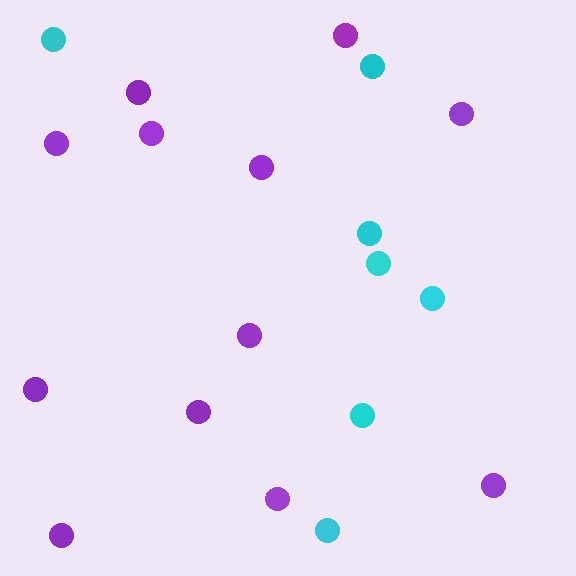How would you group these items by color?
There are 2 groups: one group of cyan circles (7) and one group of purple circles (12).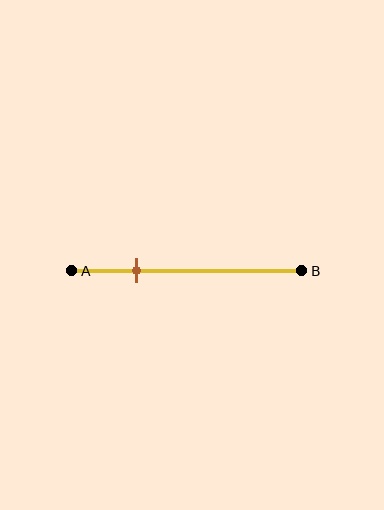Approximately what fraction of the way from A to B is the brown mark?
The brown mark is approximately 30% of the way from A to B.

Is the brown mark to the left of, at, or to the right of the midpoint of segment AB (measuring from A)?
The brown mark is to the left of the midpoint of segment AB.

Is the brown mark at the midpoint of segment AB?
No, the mark is at about 30% from A, not at the 50% midpoint.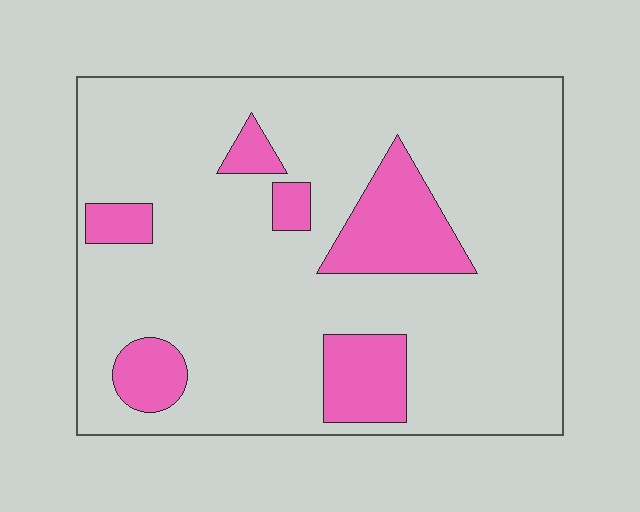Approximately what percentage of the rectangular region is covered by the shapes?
Approximately 15%.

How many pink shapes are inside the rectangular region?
6.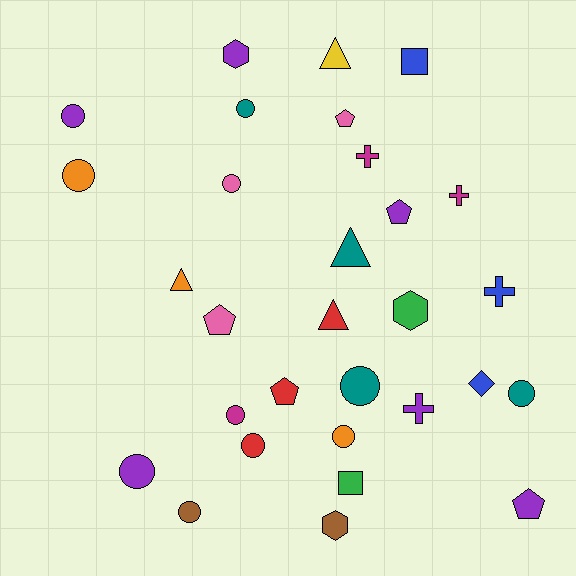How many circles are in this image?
There are 11 circles.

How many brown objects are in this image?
There are 2 brown objects.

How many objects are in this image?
There are 30 objects.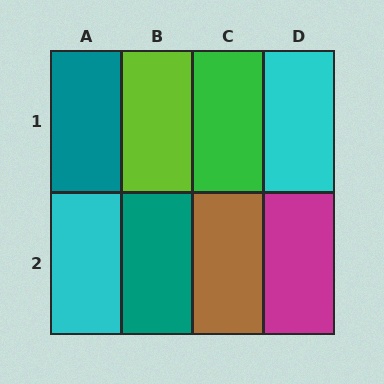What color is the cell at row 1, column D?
Cyan.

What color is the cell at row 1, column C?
Green.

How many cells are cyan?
2 cells are cyan.